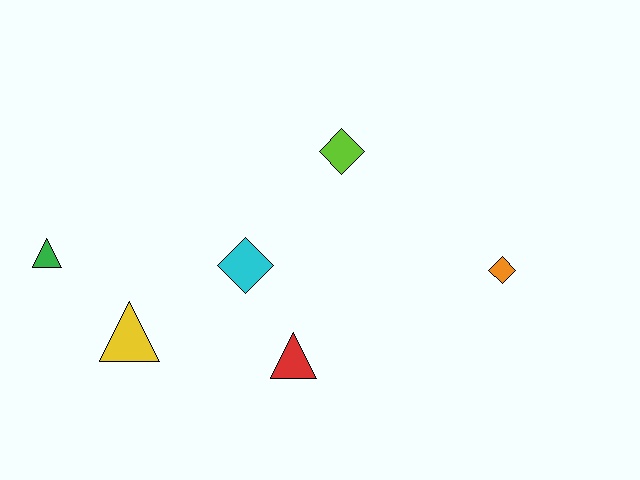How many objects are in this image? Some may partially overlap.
There are 6 objects.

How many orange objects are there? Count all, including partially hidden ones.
There is 1 orange object.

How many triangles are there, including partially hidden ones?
There are 3 triangles.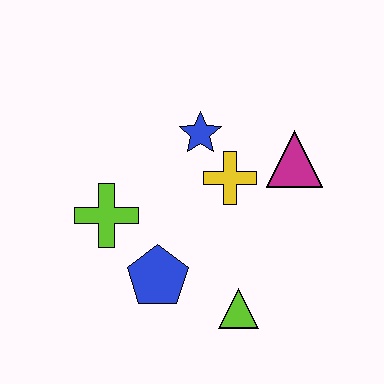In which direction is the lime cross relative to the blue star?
The lime cross is to the left of the blue star.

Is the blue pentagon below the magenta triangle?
Yes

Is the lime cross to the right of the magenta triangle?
No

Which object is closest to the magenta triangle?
The yellow cross is closest to the magenta triangle.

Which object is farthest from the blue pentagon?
The magenta triangle is farthest from the blue pentagon.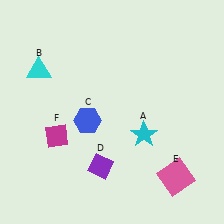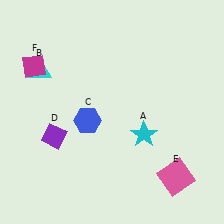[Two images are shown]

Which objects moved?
The objects that moved are: the purple diamond (D), the magenta diamond (F).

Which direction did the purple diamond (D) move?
The purple diamond (D) moved left.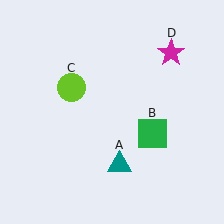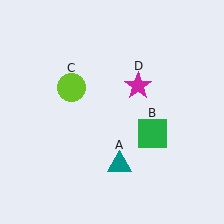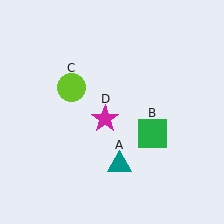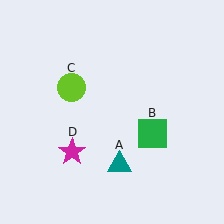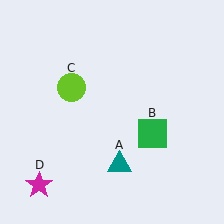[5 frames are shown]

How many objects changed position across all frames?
1 object changed position: magenta star (object D).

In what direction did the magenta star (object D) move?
The magenta star (object D) moved down and to the left.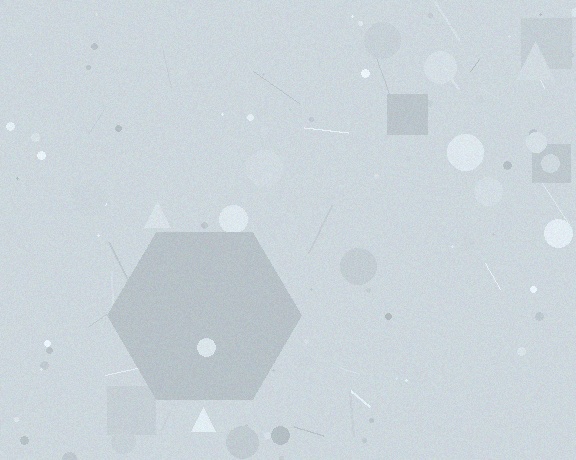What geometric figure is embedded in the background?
A hexagon is embedded in the background.